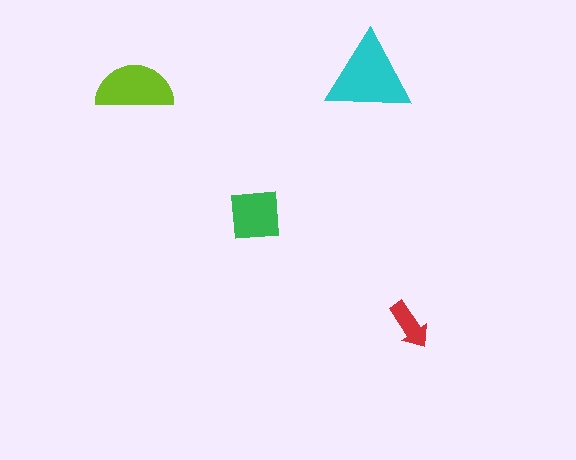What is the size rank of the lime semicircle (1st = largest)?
2nd.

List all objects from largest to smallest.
The cyan triangle, the lime semicircle, the green square, the red arrow.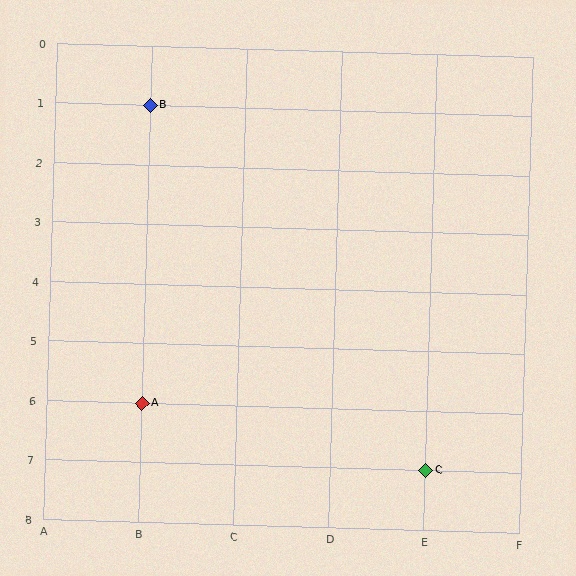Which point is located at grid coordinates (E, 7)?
Point C is at (E, 7).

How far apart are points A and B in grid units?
Points A and B are 5 rows apart.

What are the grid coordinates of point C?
Point C is at grid coordinates (E, 7).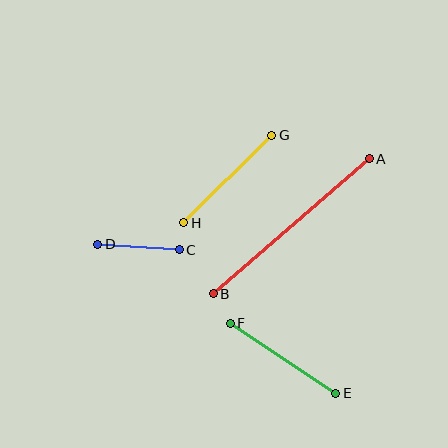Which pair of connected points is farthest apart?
Points A and B are farthest apart.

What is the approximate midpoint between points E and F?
The midpoint is at approximately (283, 358) pixels.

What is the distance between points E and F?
The distance is approximately 126 pixels.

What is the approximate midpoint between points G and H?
The midpoint is at approximately (228, 179) pixels.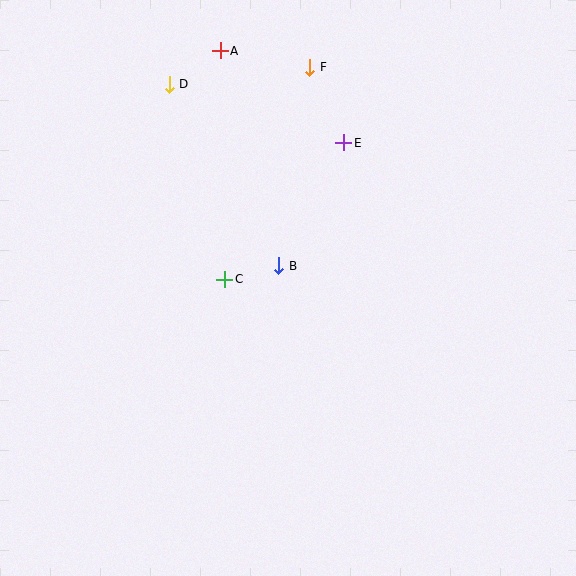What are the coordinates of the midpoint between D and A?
The midpoint between D and A is at (195, 67).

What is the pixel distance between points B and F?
The distance between B and F is 201 pixels.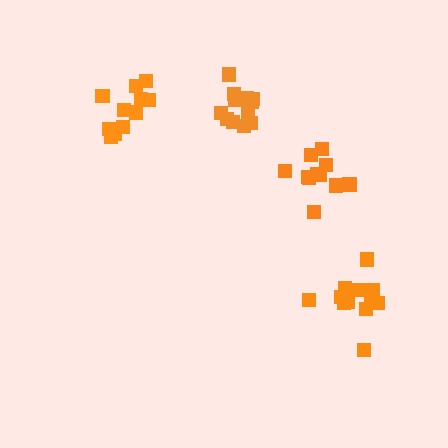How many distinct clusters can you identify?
There are 4 distinct clusters.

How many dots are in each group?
Group 1: 11 dots, Group 2: 13 dots, Group 3: 11 dots, Group 4: 13 dots (48 total).